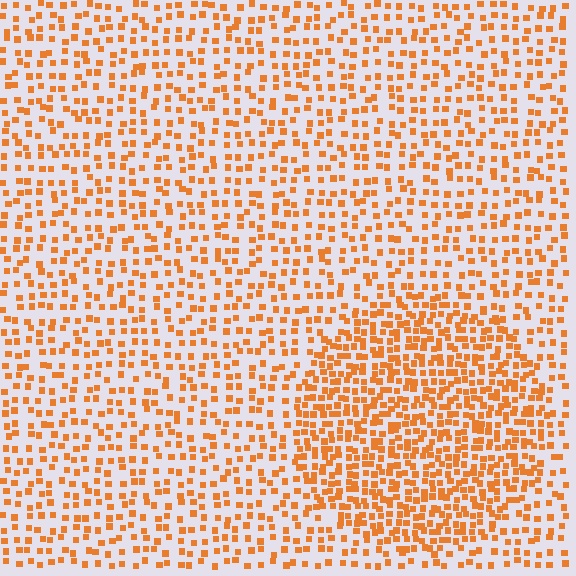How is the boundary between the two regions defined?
The boundary is defined by a change in element density (approximately 1.9x ratio). All elements are the same color, size, and shape.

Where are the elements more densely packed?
The elements are more densely packed inside the circle boundary.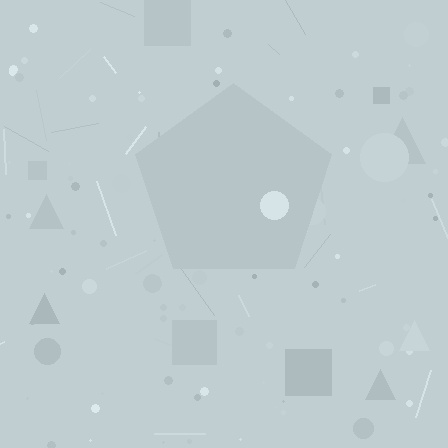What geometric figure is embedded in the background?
A pentagon is embedded in the background.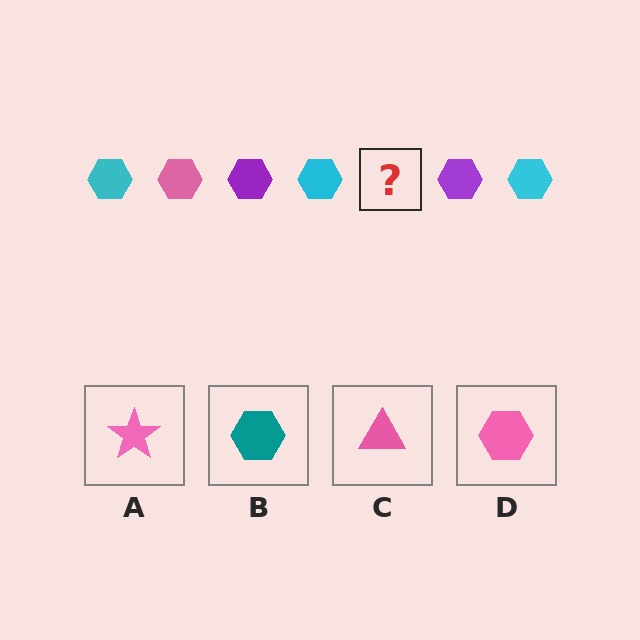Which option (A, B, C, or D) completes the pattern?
D.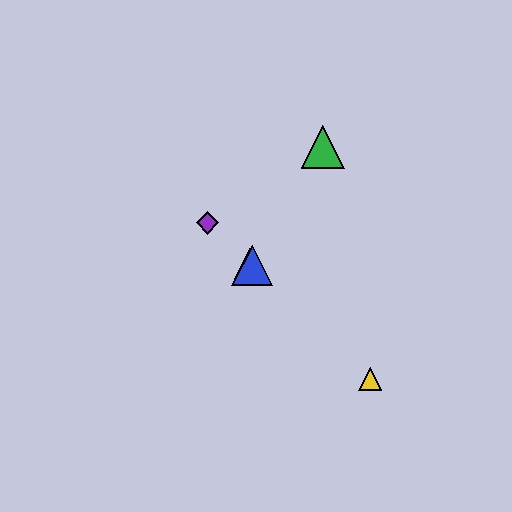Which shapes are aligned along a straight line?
The red triangle, the blue triangle, the yellow triangle, the purple diamond are aligned along a straight line.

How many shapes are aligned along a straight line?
4 shapes (the red triangle, the blue triangle, the yellow triangle, the purple diamond) are aligned along a straight line.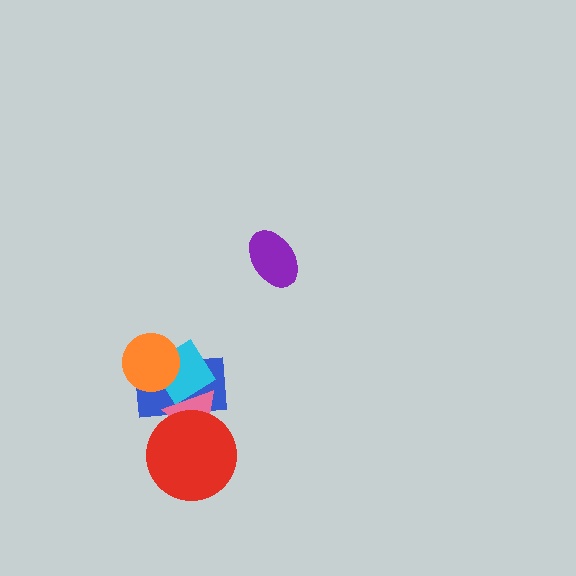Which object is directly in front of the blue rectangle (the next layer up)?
The cyan diamond is directly in front of the blue rectangle.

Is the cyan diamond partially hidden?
Yes, it is partially covered by another shape.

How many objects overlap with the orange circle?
2 objects overlap with the orange circle.